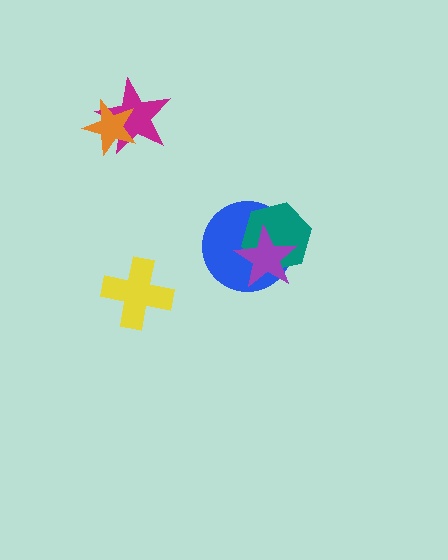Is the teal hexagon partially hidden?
Yes, it is partially covered by another shape.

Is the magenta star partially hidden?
Yes, it is partially covered by another shape.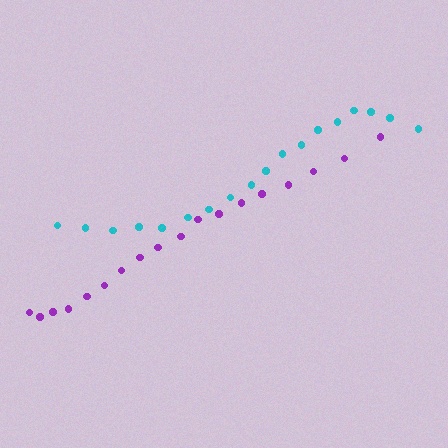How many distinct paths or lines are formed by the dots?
There are 2 distinct paths.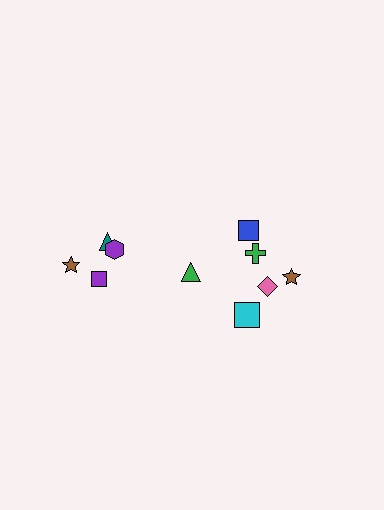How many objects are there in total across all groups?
There are 10 objects.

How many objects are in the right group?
There are 6 objects.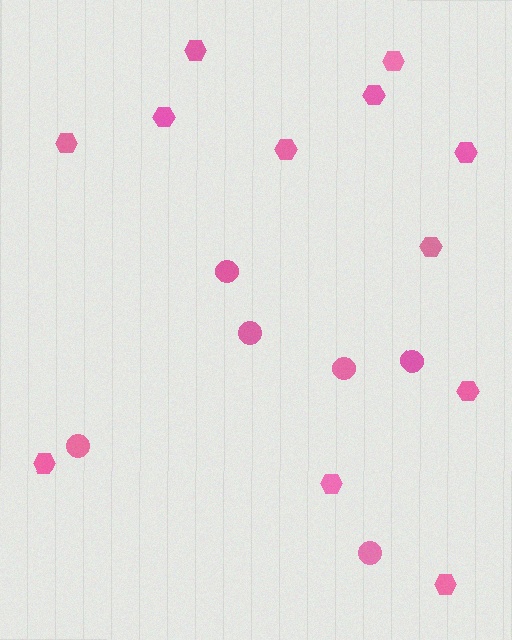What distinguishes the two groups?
There are 2 groups: one group of hexagons (12) and one group of circles (6).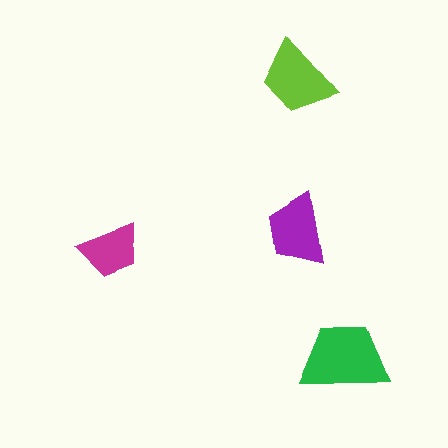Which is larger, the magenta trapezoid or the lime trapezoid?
The lime one.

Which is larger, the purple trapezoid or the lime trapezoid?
The lime one.